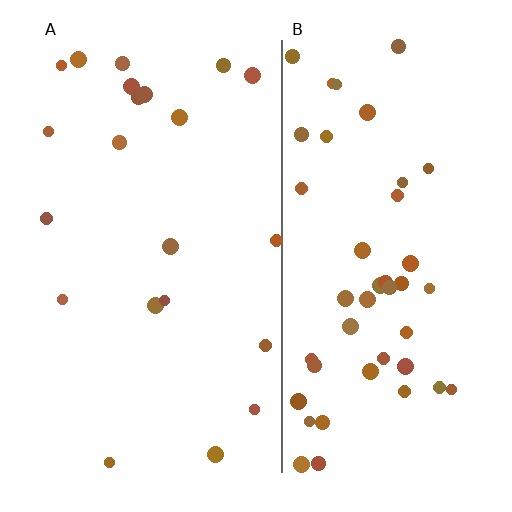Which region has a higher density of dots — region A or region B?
B (the right).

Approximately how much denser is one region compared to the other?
Approximately 2.1× — region B over region A.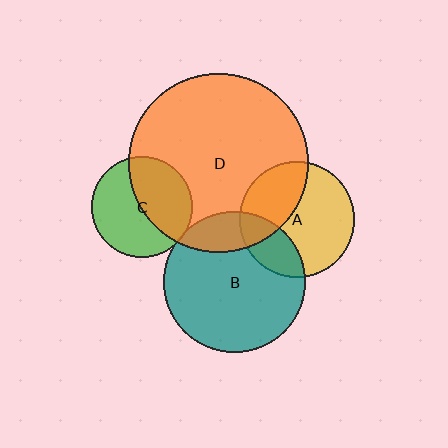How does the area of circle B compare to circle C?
Approximately 2.0 times.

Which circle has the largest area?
Circle D (orange).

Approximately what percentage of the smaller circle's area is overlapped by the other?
Approximately 35%.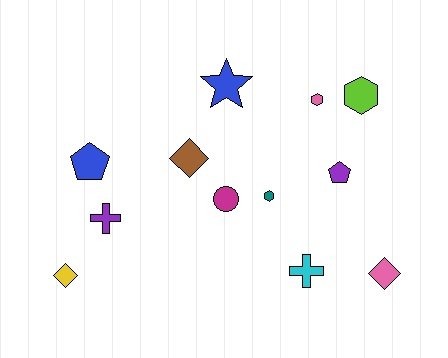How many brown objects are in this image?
There is 1 brown object.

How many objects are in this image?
There are 12 objects.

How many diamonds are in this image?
There are 3 diamonds.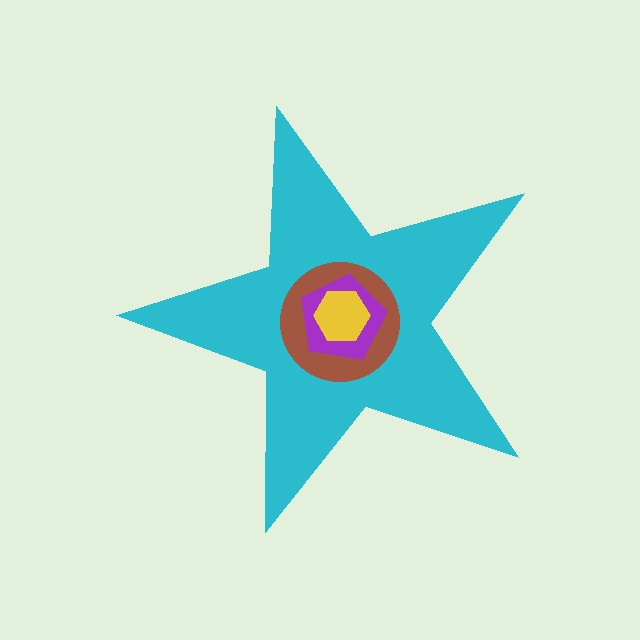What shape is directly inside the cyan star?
The brown circle.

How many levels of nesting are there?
4.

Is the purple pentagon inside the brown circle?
Yes.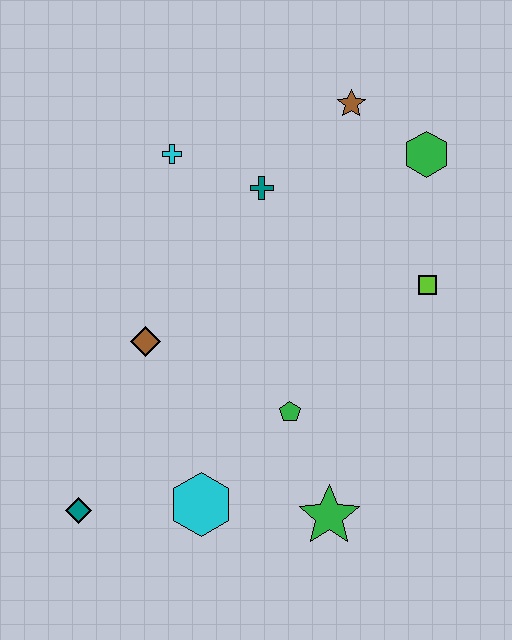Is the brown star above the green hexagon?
Yes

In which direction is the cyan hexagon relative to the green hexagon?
The cyan hexagon is below the green hexagon.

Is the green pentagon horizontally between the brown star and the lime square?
No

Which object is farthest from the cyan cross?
The green star is farthest from the cyan cross.